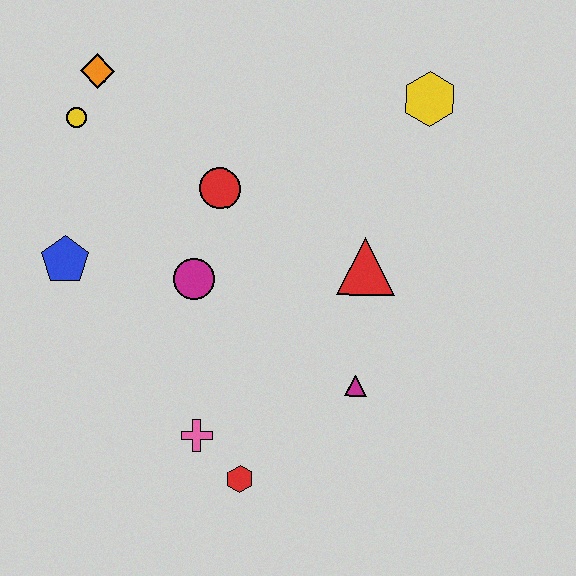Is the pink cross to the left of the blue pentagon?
No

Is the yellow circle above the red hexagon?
Yes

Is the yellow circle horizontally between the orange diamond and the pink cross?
No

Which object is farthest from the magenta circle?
The yellow hexagon is farthest from the magenta circle.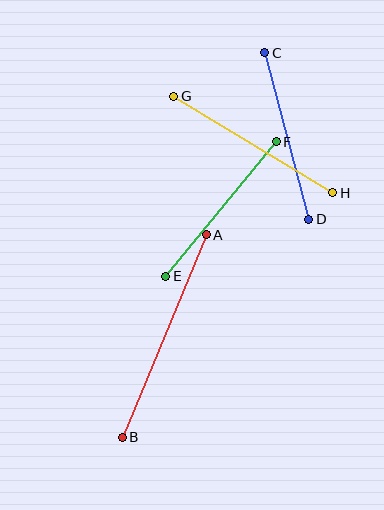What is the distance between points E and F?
The distance is approximately 174 pixels.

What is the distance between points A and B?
The distance is approximately 219 pixels.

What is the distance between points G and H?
The distance is approximately 186 pixels.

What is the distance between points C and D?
The distance is approximately 172 pixels.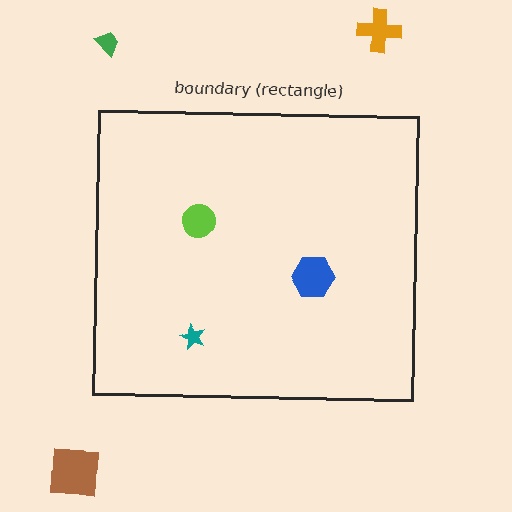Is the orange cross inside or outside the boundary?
Outside.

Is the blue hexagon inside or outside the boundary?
Inside.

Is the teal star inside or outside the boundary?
Inside.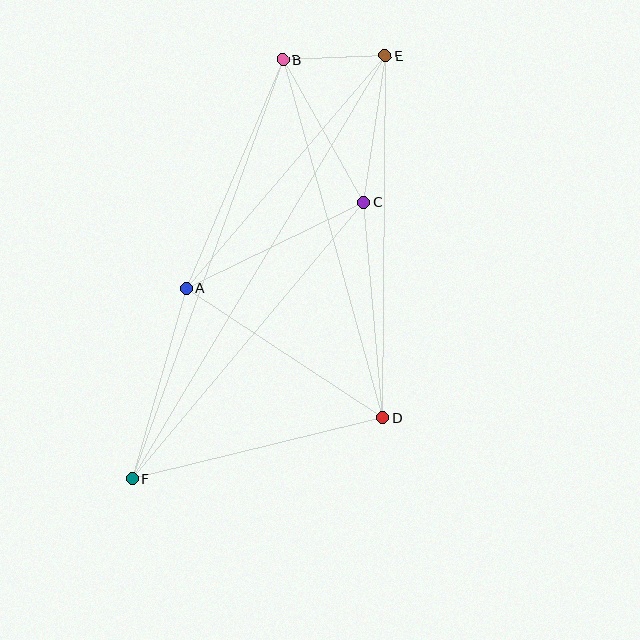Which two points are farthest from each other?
Points E and F are farthest from each other.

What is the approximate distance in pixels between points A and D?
The distance between A and D is approximately 236 pixels.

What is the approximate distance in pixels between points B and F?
The distance between B and F is approximately 446 pixels.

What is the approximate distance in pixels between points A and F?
The distance between A and F is approximately 198 pixels.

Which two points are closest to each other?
Points B and E are closest to each other.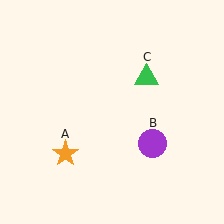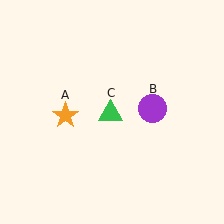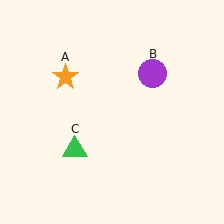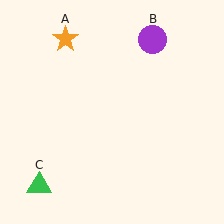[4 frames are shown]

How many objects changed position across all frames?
3 objects changed position: orange star (object A), purple circle (object B), green triangle (object C).